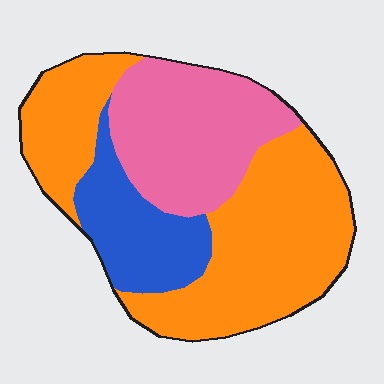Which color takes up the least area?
Blue, at roughly 20%.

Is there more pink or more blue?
Pink.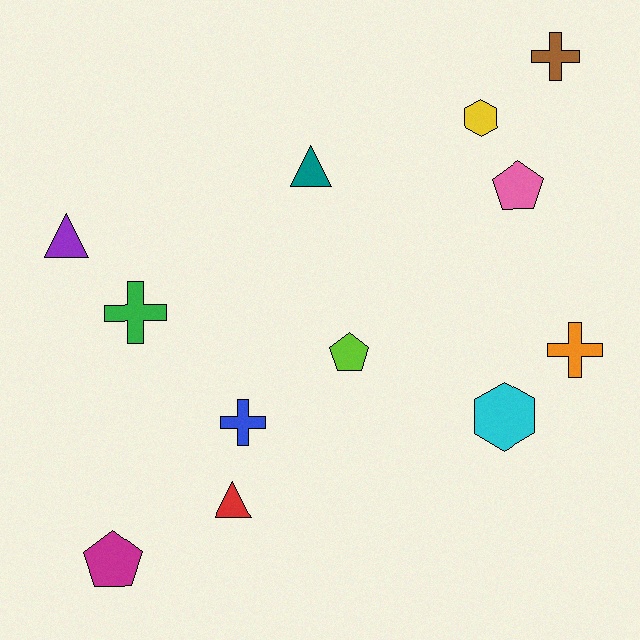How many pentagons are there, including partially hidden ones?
There are 3 pentagons.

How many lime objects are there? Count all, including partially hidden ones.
There is 1 lime object.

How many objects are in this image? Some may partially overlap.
There are 12 objects.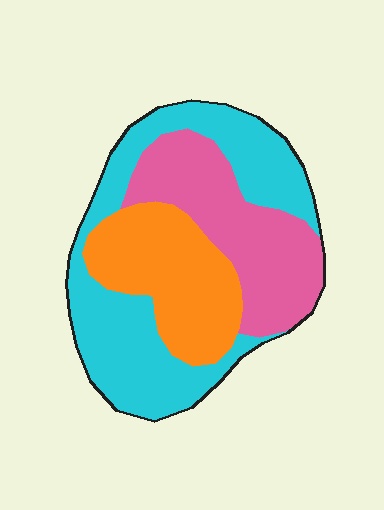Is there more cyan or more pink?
Cyan.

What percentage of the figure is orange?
Orange takes up about one quarter (1/4) of the figure.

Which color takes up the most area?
Cyan, at roughly 45%.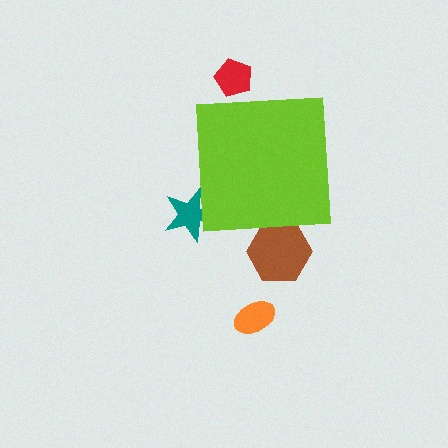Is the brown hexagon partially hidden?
Yes, the brown hexagon is partially hidden behind the lime square.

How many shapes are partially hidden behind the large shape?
3 shapes are partially hidden.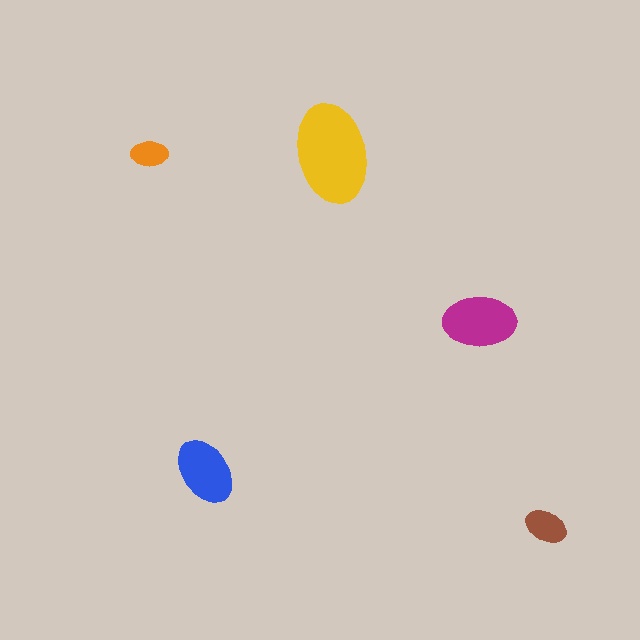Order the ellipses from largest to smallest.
the yellow one, the magenta one, the blue one, the brown one, the orange one.